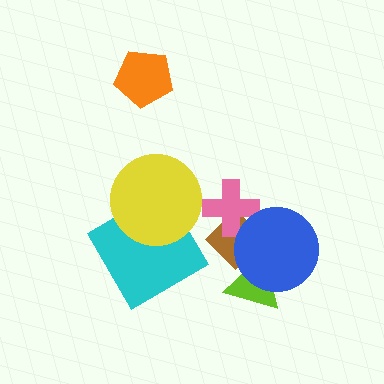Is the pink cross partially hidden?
Yes, it is partially covered by another shape.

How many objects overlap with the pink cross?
2 objects overlap with the pink cross.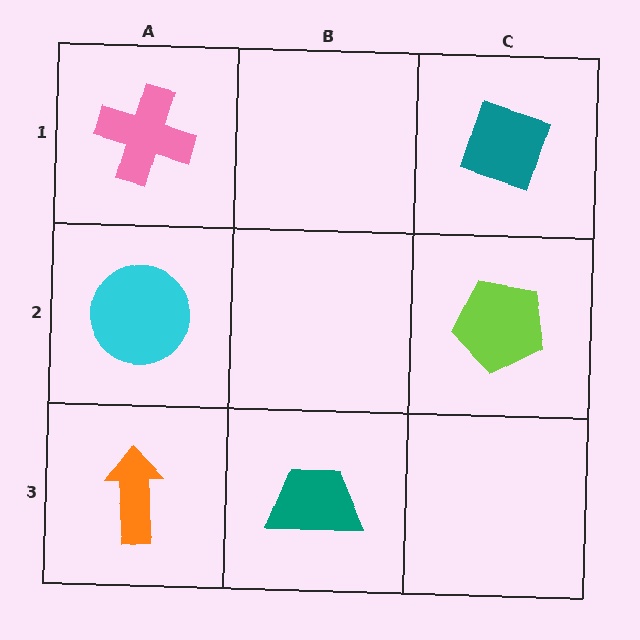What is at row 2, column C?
A lime pentagon.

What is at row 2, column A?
A cyan circle.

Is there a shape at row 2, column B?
No, that cell is empty.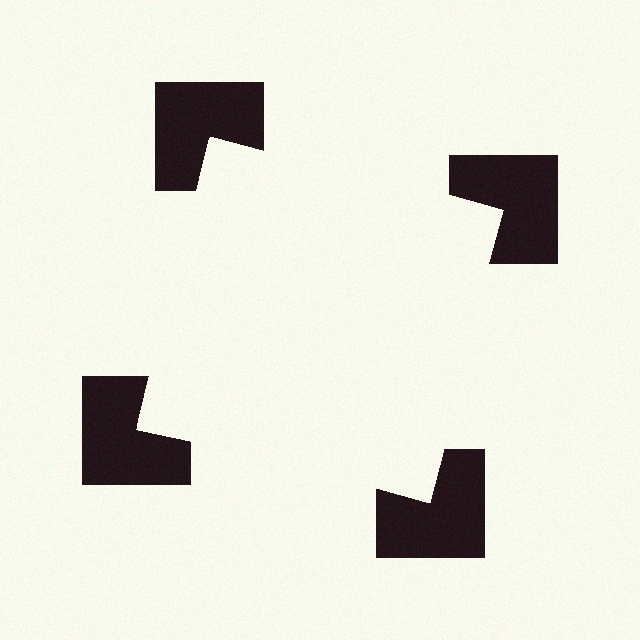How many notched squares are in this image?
There are 4 — one at each vertex of the illusory square.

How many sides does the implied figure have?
4 sides.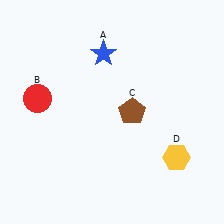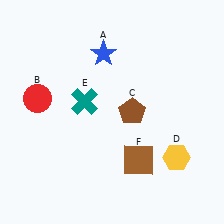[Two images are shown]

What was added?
A teal cross (E), a brown square (F) were added in Image 2.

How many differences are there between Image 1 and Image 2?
There are 2 differences between the two images.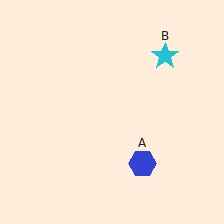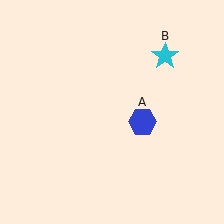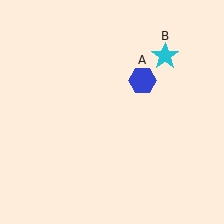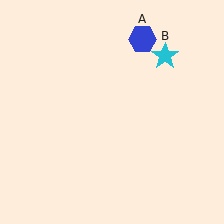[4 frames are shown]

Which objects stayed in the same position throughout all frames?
Cyan star (object B) remained stationary.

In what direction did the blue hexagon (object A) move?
The blue hexagon (object A) moved up.